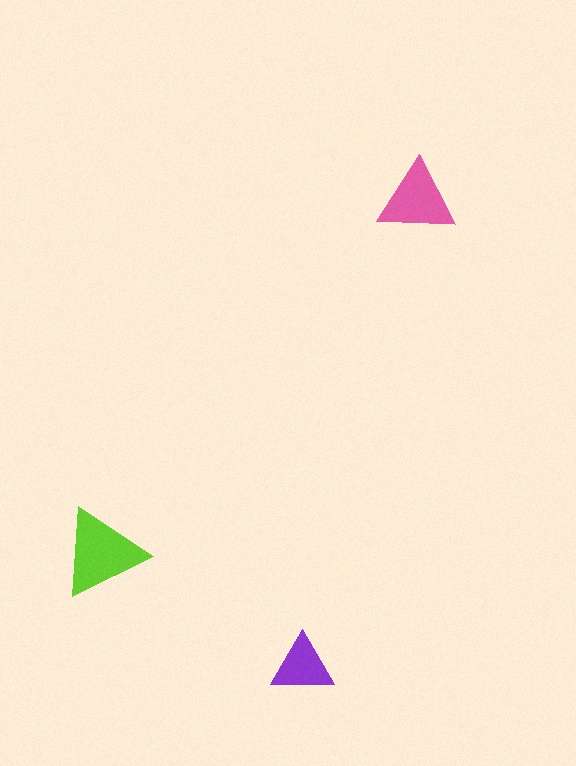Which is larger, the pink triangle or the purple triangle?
The pink one.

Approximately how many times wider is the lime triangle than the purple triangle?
About 1.5 times wider.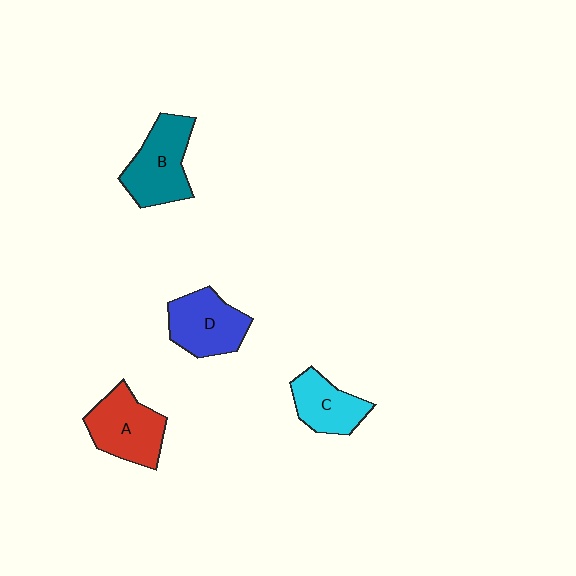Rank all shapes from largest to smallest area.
From largest to smallest: B (teal), A (red), D (blue), C (cyan).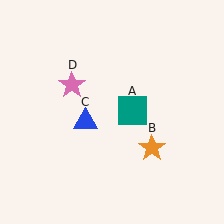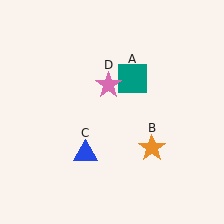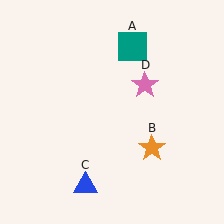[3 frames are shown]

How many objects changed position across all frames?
3 objects changed position: teal square (object A), blue triangle (object C), pink star (object D).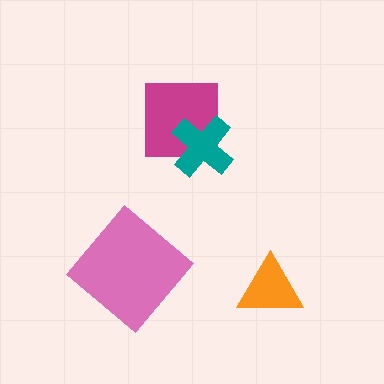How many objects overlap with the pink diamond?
0 objects overlap with the pink diamond.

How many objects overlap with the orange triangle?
0 objects overlap with the orange triangle.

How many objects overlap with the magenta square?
1 object overlaps with the magenta square.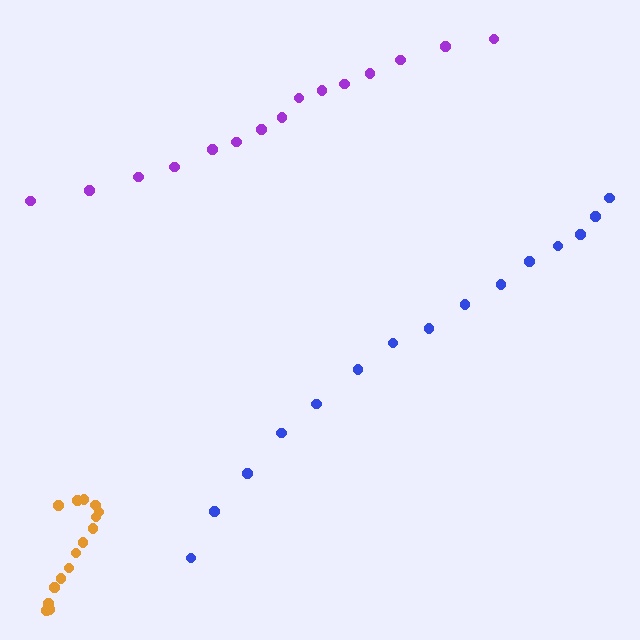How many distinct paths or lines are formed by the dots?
There are 3 distinct paths.